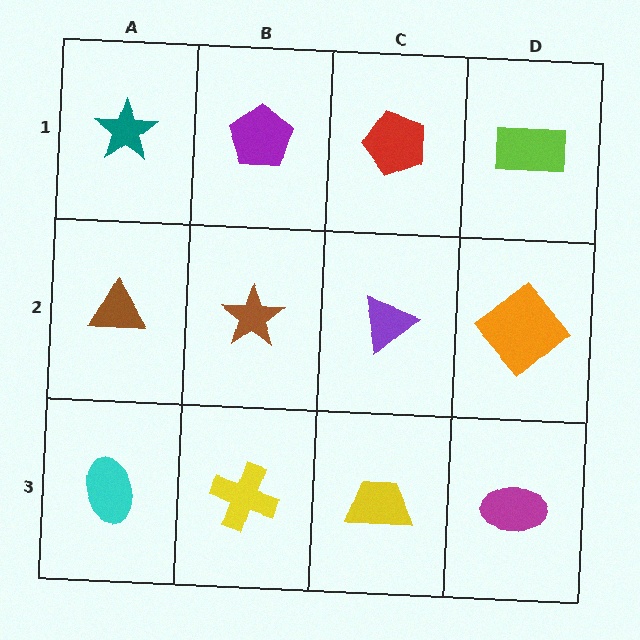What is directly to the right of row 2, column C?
An orange diamond.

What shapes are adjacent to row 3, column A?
A brown triangle (row 2, column A), a yellow cross (row 3, column B).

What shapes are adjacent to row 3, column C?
A purple triangle (row 2, column C), a yellow cross (row 3, column B), a magenta ellipse (row 3, column D).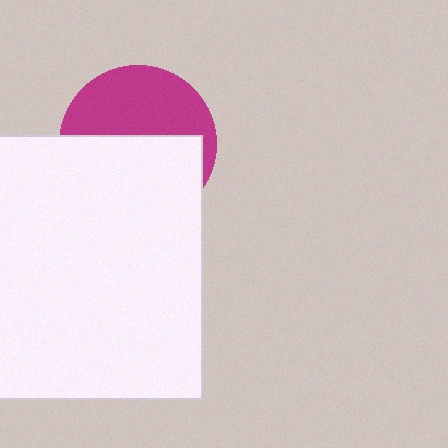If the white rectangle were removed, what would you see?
You would see the complete magenta circle.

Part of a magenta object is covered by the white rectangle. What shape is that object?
It is a circle.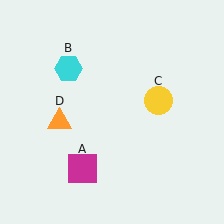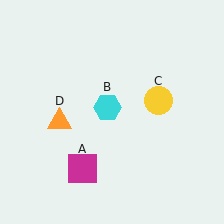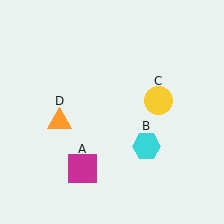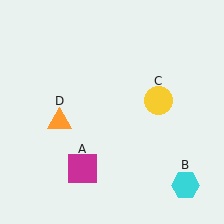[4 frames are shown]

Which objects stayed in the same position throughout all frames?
Magenta square (object A) and yellow circle (object C) and orange triangle (object D) remained stationary.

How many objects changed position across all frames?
1 object changed position: cyan hexagon (object B).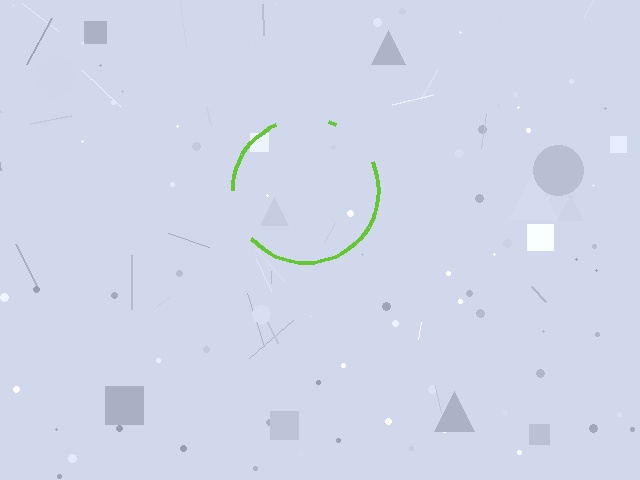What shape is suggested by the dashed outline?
The dashed outline suggests a circle.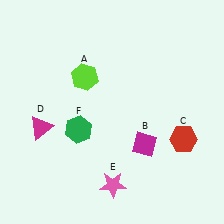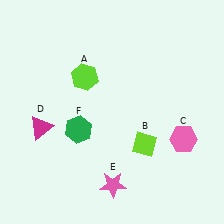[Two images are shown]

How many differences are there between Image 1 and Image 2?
There are 2 differences between the two images.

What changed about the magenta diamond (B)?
In Image 1, B is magenta. In Image 2, it changed to lime.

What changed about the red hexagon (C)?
In Image 1, C is red. In Image 2, it changed to pink.